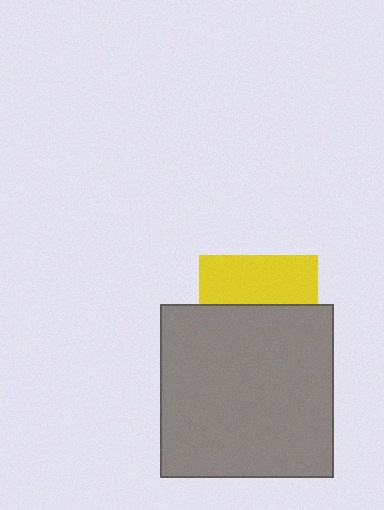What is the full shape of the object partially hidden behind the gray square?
The partially hidden object is a yellow square.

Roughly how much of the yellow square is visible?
A small part of it is visible (roughly 41%).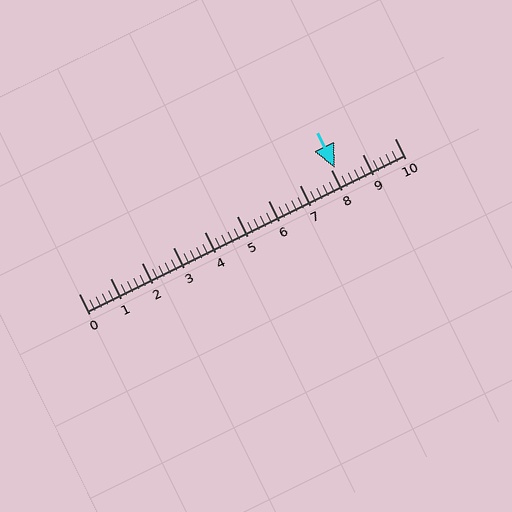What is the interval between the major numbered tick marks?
The major tick marks are spaced 1 units apart.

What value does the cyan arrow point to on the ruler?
The cyan arrow points to approximately 8.1.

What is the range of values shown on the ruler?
The ruler shows values from 0 to 10.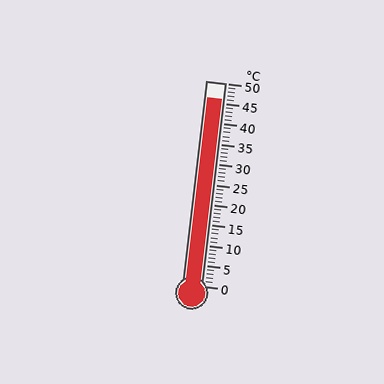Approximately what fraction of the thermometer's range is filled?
The thermometer is filled to approximately 90% of its range.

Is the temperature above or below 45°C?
The temperature is above 45°C.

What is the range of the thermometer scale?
The thermometer scale ranges from 0°C to 50°C.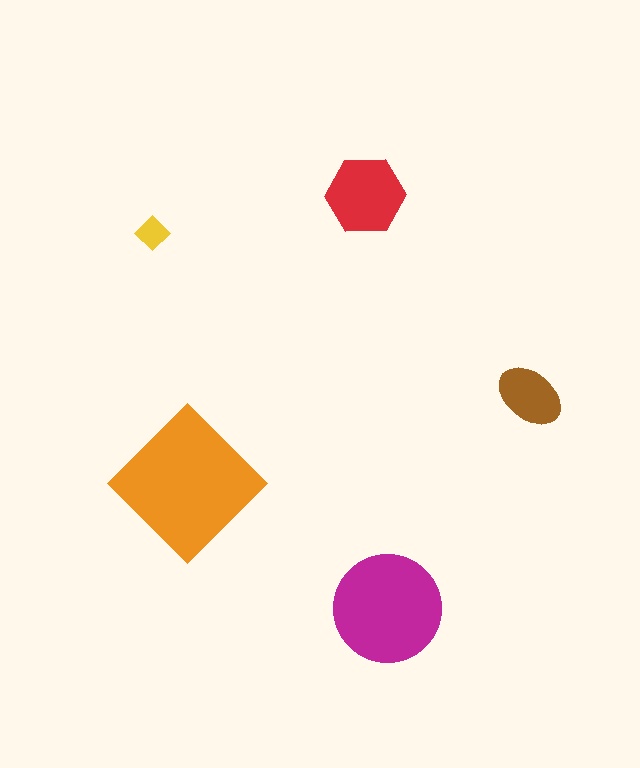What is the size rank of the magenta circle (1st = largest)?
2nd.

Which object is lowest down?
The magenta circle is bottommost.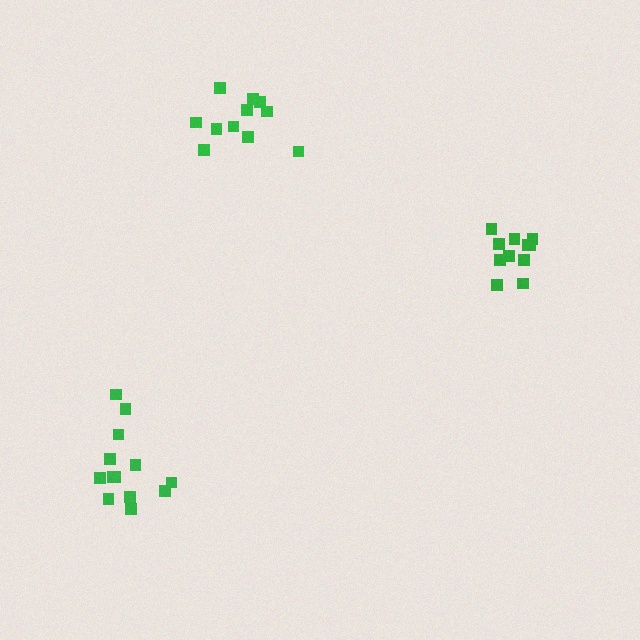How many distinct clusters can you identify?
There are 3 distinct clusters.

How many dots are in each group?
Group 1: 13 dots, Group 2: 11 dots, Group 3: 11 dots (35 total).